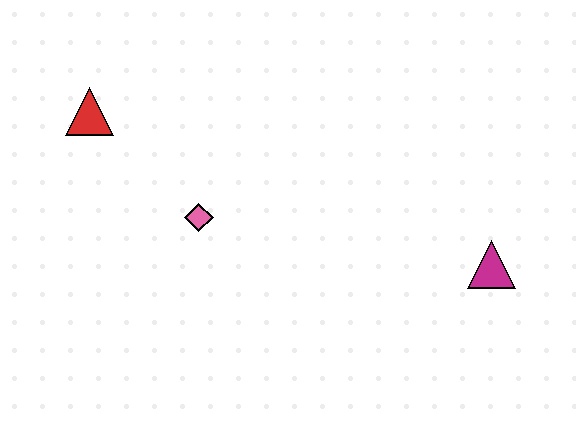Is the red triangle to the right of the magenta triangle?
No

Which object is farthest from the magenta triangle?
The red triangle is farthest from the magenta triangle.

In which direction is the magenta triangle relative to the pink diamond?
The magenta triangle is to the right of the pink diamond.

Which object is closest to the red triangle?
The pink diamond is closest to the red triangle.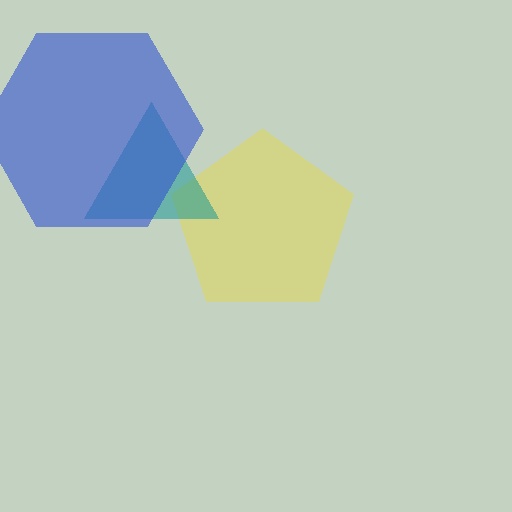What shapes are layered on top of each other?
The layered shapes are: a yellow pentagon, a teal triangle, a blue hexagon.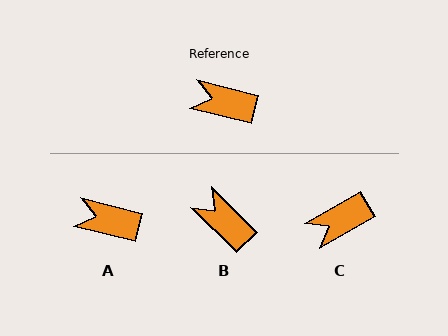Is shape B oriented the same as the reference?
No, it is off by about 30 degrees.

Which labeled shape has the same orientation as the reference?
A.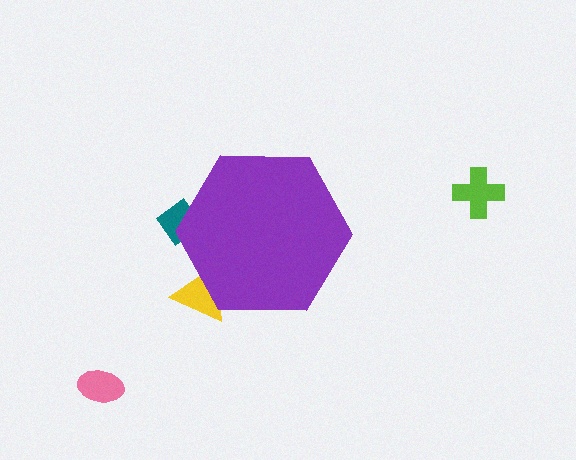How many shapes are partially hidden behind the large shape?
2 shapes are partially hidden.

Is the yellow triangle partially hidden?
Yes, the yellow triangle is partially hidden behind the purple hexagon.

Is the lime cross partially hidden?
No, the lime cross is fully visible.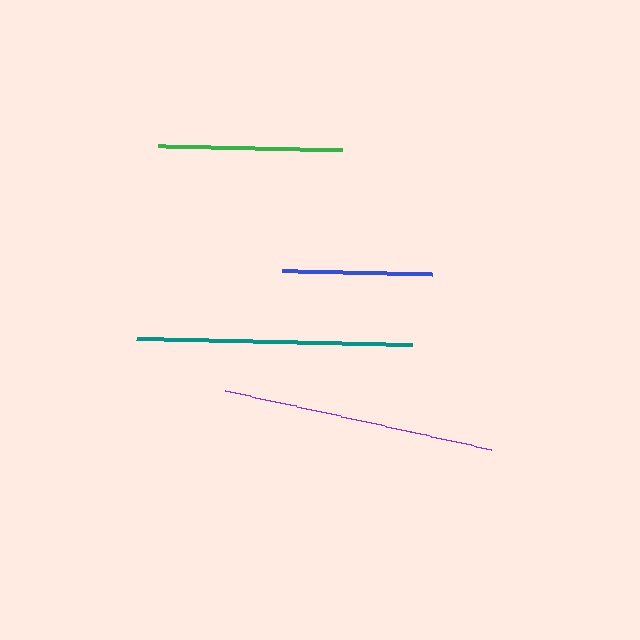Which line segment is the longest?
The teal line is the longest at approximately 276 pixels.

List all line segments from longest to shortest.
From longest to shortest: teal, purple, green, blue.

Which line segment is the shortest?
The blue line is the shortest at approximately 150 pixels.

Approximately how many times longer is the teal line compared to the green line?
The teal line is approximately 1.5 times the length of the green line.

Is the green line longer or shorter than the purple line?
The purple line is longer than the green line.